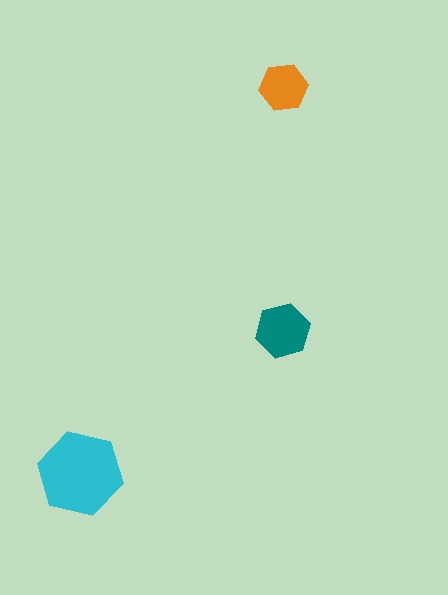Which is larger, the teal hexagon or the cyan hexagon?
The cyan one.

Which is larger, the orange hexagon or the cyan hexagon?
The cyan one.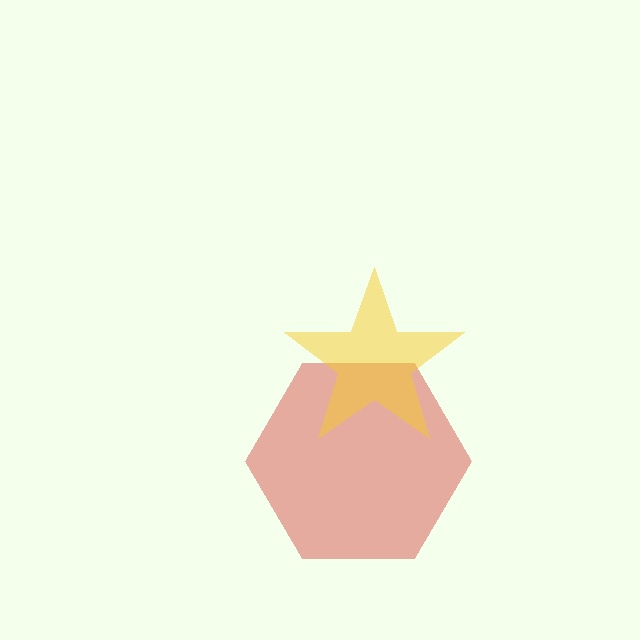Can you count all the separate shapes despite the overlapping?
Yes, there are 2 separate shapes.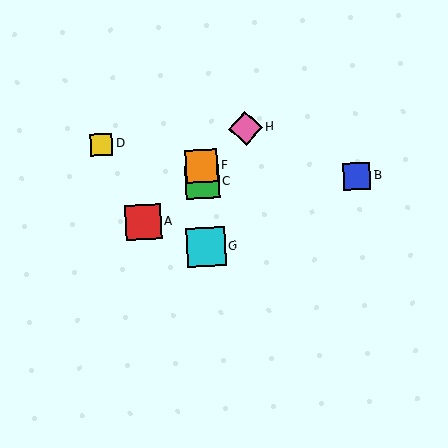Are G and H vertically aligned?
No, G is at x≈206 and H is at x≈246.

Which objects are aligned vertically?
Objects C, E, F, G are aligned vertically.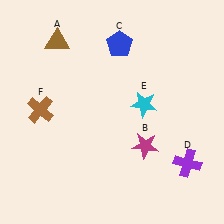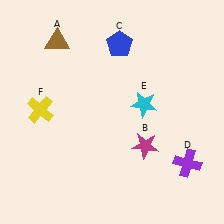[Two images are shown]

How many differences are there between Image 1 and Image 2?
There is 1 difference between the two images.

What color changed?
The cross (F) changed from brown in Image 1 to yellow in Image 2.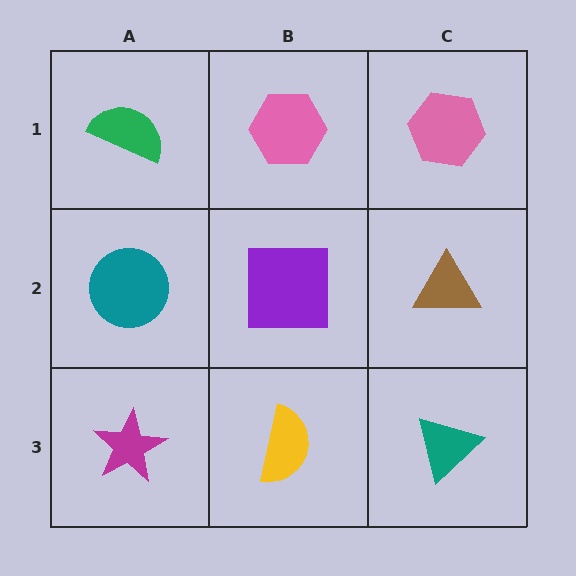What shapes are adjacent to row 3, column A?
A teal circle (row 2, column A), a yellow semicircle (row 3, column B).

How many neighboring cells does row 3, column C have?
2.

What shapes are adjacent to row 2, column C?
A pink hexagon (row 1, column C), a teal triangle (row 3, column C), a purple square (row 2, column B).